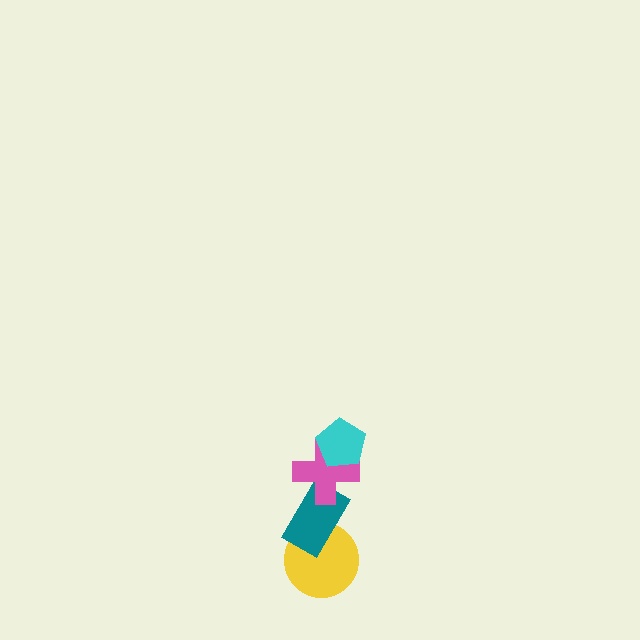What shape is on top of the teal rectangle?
The pink cross is on top of the teal rectangle.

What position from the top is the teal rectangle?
The teal rectangle is 3rd from the top.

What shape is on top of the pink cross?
The cyan pentagon is on top of the pink cross.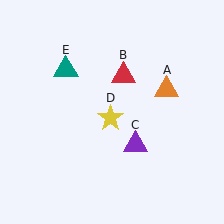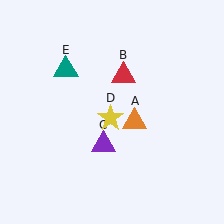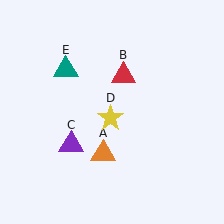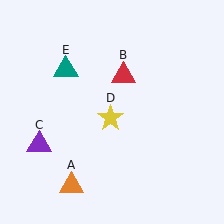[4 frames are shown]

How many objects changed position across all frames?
2 objects changed position: orange triangle (object A), purple triangle (object C).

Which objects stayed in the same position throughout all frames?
Red triangle (object B) and yellow star (object D) and teal triangle (object E) remained stationary.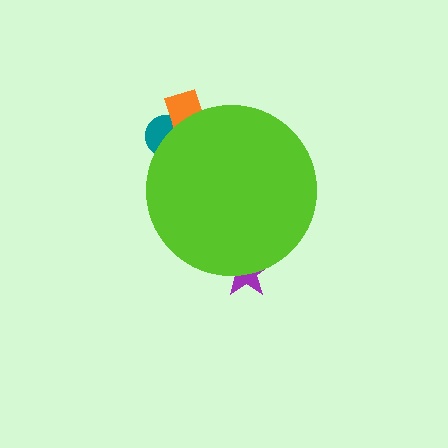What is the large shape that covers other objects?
A lime circle.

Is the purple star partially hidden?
Yes, the purple star is partially hidden behind the lime circle.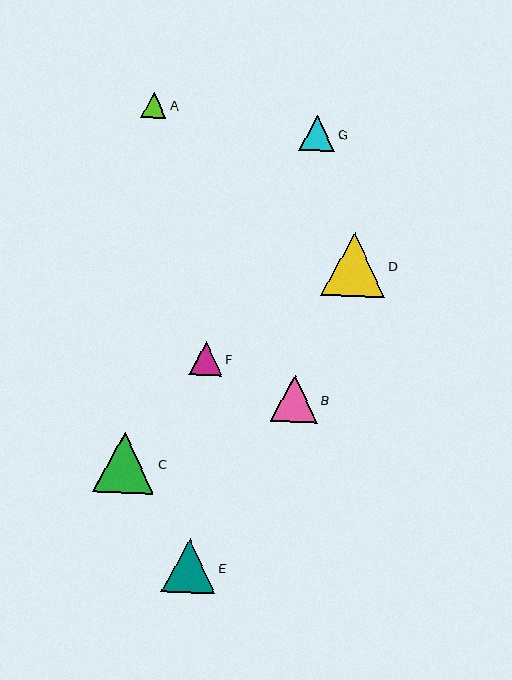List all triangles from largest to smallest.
From largest to smallest: D, C, E, B, G, F, A.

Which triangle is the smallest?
Triangle A is the smallest with a size of approximately 25 pixels.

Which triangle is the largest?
Triangle D is the largest with a size of approximately 64 pixels.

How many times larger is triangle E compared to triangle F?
Triangle E is approximately 1.6 times the size of triangle F.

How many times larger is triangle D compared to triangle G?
Triangle D is approximately 1.8 times the size of triangle G.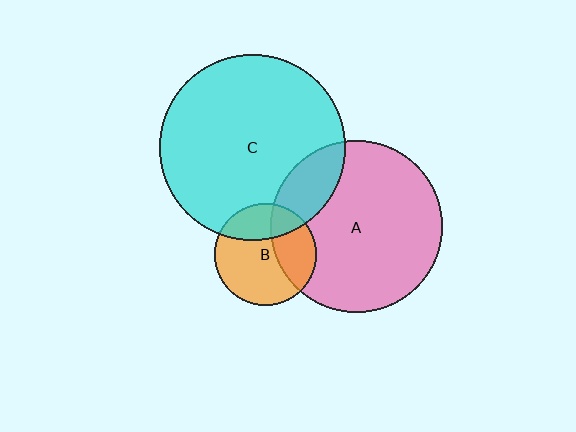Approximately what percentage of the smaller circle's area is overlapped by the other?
Approximately 20%.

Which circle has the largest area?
Circle C (cyan).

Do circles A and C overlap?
Yes.